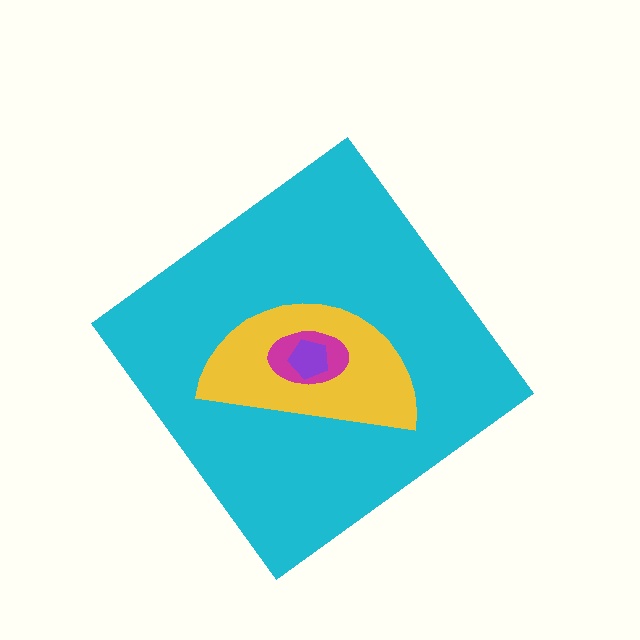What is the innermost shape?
The purple pentagon.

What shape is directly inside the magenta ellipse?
The purple pentagon.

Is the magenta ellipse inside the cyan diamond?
Yes.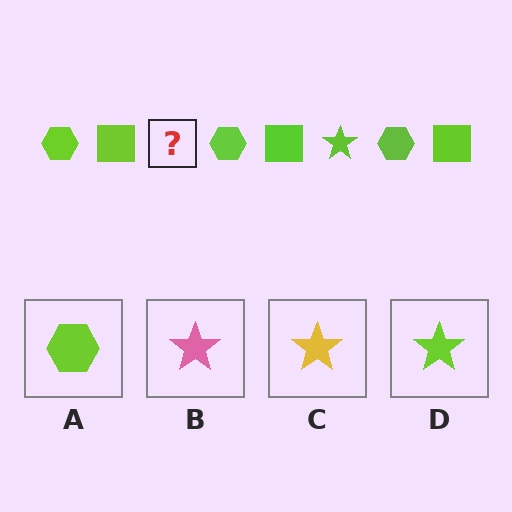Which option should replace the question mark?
Option D.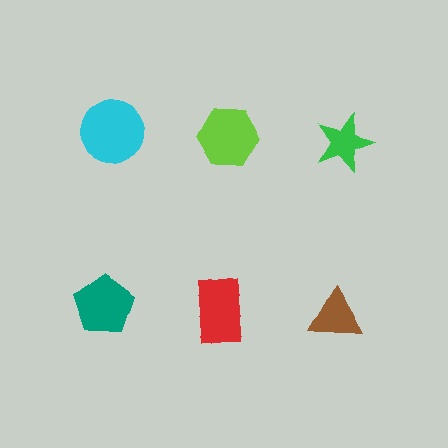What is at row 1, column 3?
A green star.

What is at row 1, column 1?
A cyan circle.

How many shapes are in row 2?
3 shapes.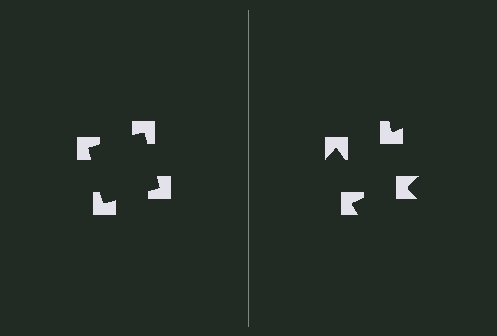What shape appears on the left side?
An illusory square.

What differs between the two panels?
The notched squares are positioned identically on both sides; only the wedge orientations differ. On the left they align to a square; on the right they are misaligned.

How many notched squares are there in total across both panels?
8 — 4 on each side.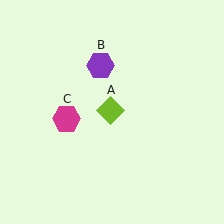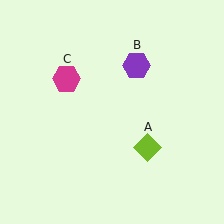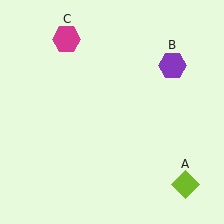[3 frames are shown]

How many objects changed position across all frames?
3 objects changed position: lime diamond (object A), purple hexagon (object B), magenta hexagon (object C).